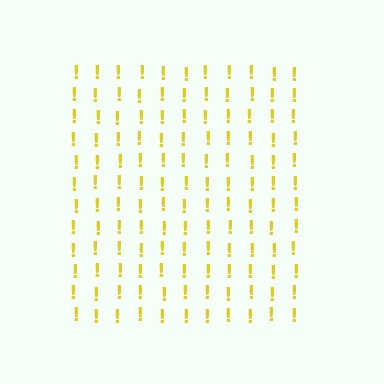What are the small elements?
The small elements are exclamation marks.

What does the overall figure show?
The overall figure shows a square.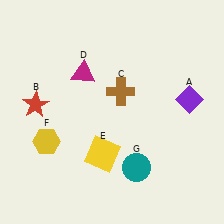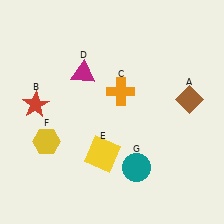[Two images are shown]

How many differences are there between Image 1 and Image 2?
There are 2 differences between the two images.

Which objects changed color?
A changed from purple to brown. C changed from brown to orange.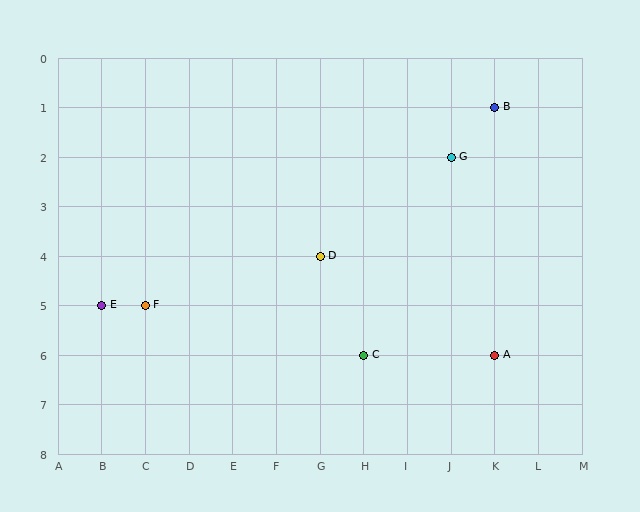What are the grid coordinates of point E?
Point E is at grid coordinates (B, 5).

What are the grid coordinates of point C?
Point C is at grid coordinates (H, 6).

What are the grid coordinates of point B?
Point B is at grid coordinates (K, 1).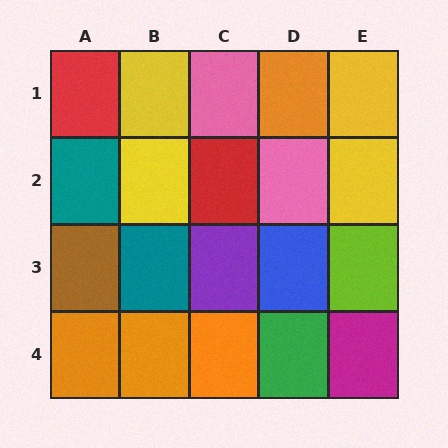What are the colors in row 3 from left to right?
Brown, teal, purple, blue, lime.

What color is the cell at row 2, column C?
Red.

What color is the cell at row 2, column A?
Teal.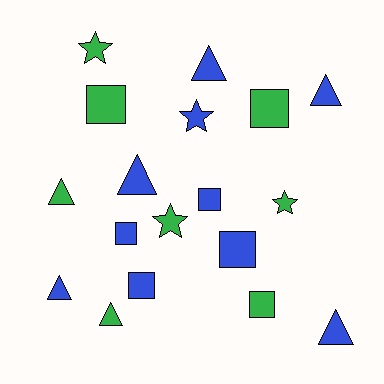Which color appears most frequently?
Blue, with 10 objects.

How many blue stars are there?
There is 1 blue star.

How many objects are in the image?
There are 18 objects.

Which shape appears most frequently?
Square, with 7 objects.